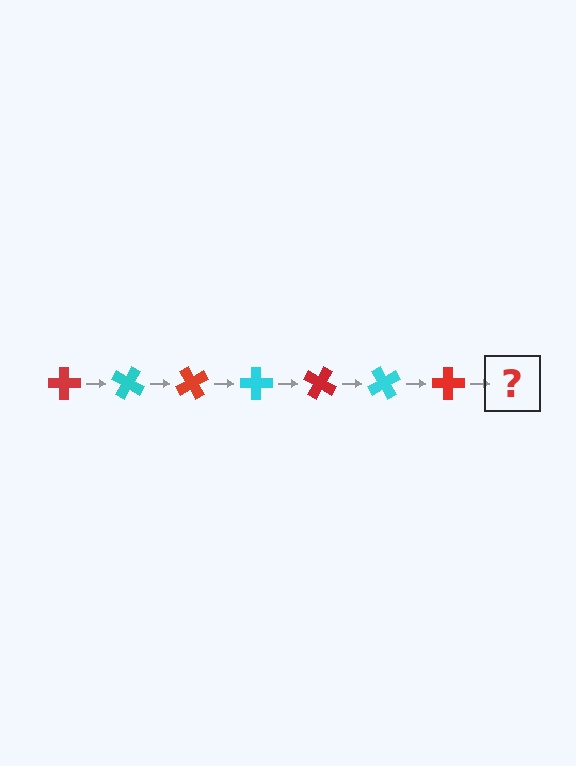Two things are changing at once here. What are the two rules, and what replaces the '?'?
The two rules are that it rotates 30 degrees each step and the color cycles through red and cyan. The '?' should be a cyan cross, rotated 210 degrees from the start.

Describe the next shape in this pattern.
It should be a cyan cross, rotated 210 degrees from the start.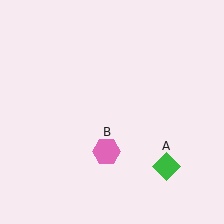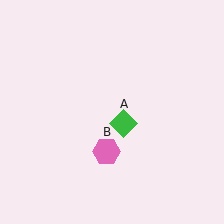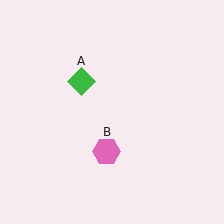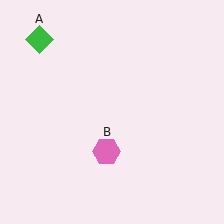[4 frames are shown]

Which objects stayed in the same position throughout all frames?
Pink hexagon (object B) remained stationary.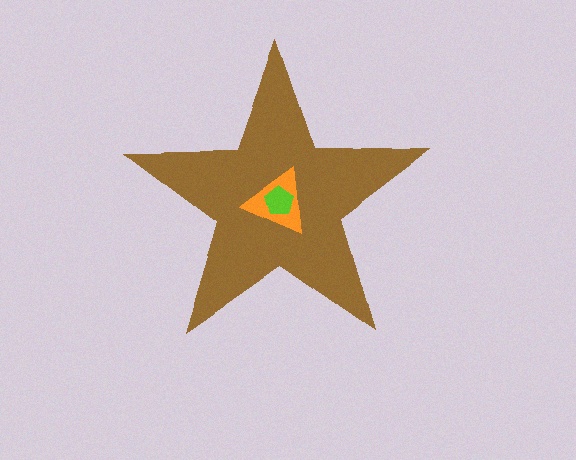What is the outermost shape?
The brown star.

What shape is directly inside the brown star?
The orange triangle.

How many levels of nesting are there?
3.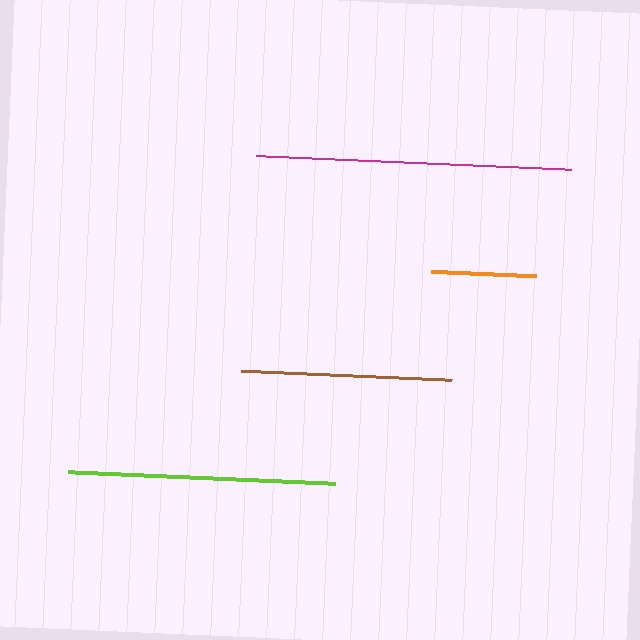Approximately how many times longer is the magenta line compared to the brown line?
The magenta line is approximately 1.5 times the length of the brown line.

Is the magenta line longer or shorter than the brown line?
The magenta line is longer than the brown line.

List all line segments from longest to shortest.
From longest to shortest: magenta, lime, brown, orange.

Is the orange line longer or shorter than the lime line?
The lime line is longer than the orange line.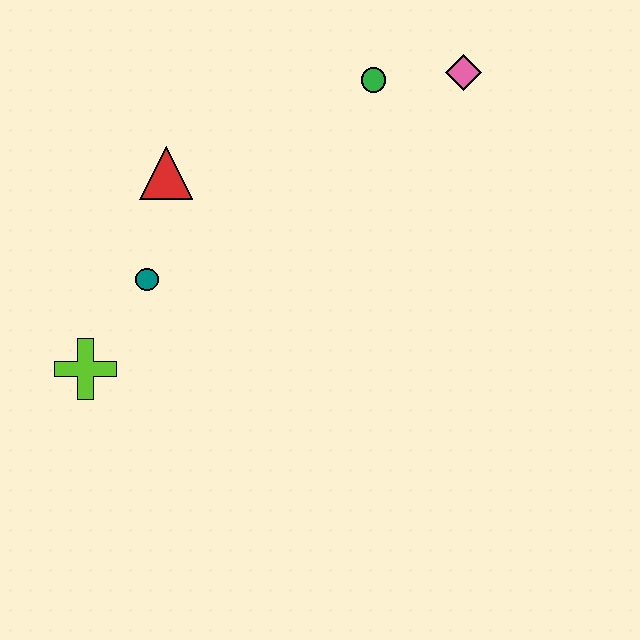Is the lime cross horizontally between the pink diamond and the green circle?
No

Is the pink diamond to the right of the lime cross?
Yes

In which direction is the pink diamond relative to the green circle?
The pink diamond is to the right of the green circle.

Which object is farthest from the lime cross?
The pink diamond is farthest from the lime cross.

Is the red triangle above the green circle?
No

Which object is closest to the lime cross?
The teal circle is closest to the lime cross.